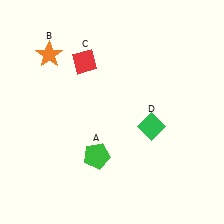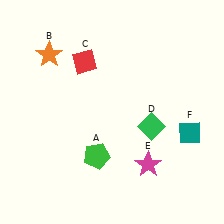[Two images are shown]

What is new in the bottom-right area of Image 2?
A magenta star (E) was added in the bottom-right area of Image 2.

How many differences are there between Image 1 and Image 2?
There are 2 differences between the two images.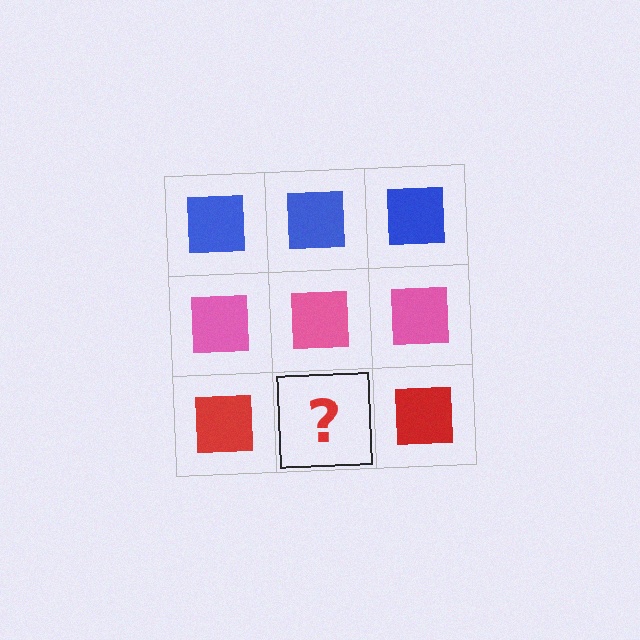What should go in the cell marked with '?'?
The missing cell should contain a red square.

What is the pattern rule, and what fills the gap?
The rule is that each row has a consistent color. The gap should be filled with a red square.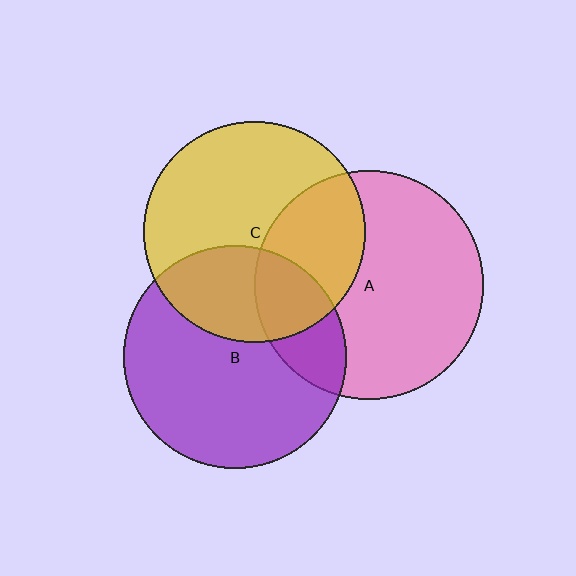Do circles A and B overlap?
Yes.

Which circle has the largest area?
Circle A (pink).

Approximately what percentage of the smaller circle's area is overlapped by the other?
Approximately 20%.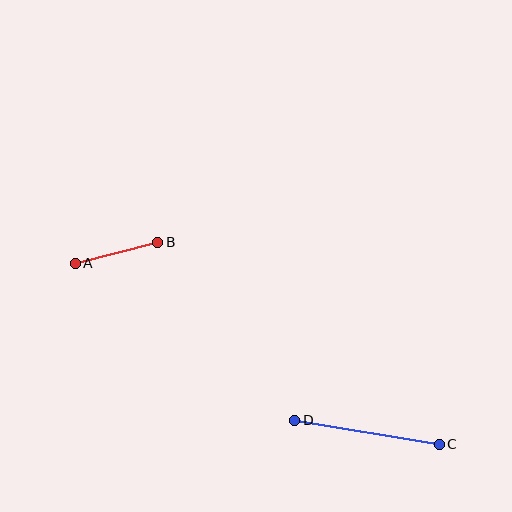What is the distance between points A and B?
The distance is approximately 85 pixels.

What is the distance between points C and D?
The distance is approximately 147 pixels.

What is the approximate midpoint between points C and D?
The midpoint is at approximately (367, 432) pixels.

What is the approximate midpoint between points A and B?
The midpoint is at approximately (117, 253) pixels.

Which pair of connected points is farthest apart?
Points C and D are farthest apart.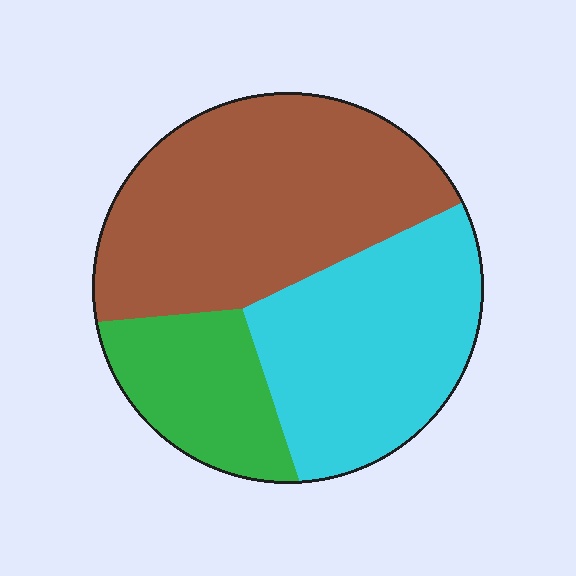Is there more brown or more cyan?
Brown.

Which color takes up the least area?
Green, at roughly 20%.